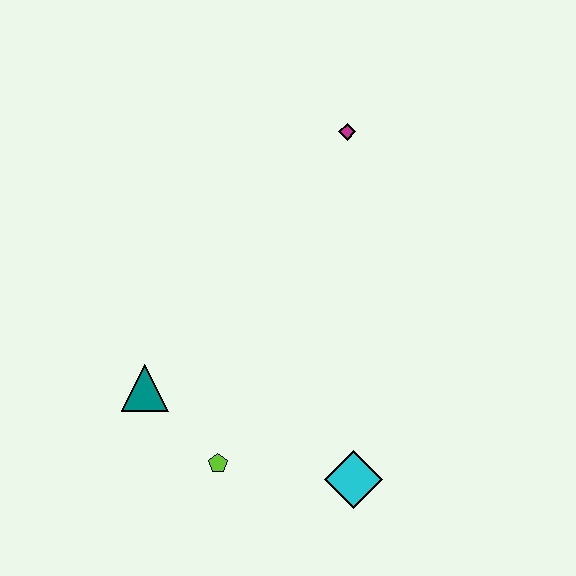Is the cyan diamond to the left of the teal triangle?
No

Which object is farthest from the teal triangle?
The magenta diamond is farthest from the teal triangle.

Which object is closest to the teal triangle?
The lime pentagon is closest to the teal triangle.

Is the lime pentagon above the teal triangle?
No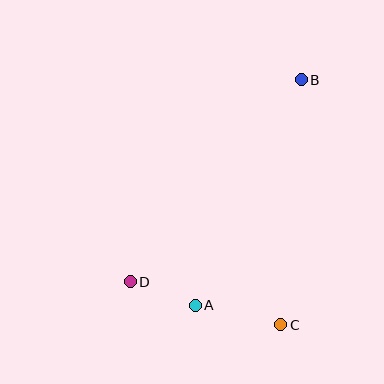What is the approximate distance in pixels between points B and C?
The distance between B and C is approximately 246 pixels.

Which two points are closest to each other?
Points A and D are closest to each other.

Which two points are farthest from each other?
Points B and D are farthest from each other.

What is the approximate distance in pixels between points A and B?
The distance between A and B is approximately 249 pixels.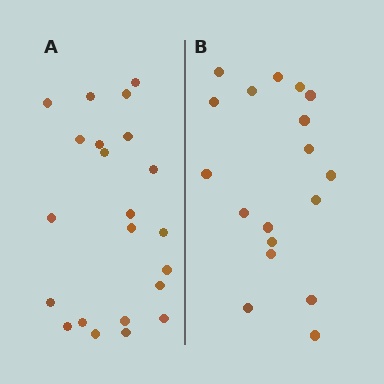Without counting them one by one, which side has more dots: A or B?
Region A (the left region) has more dots.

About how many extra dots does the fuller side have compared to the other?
Region A has about 4 more dots than region B.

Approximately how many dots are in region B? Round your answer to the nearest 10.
About 20 dots. (The exact count is 18, which rounds to 20.)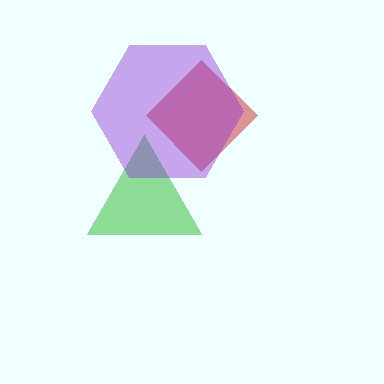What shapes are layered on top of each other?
The layered shapes are: a red diamond, a green triangle, a purple hexagon.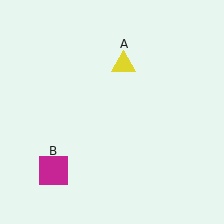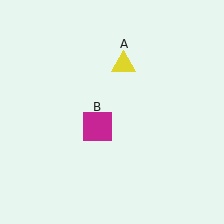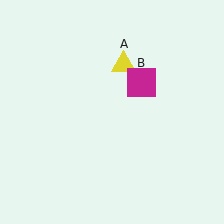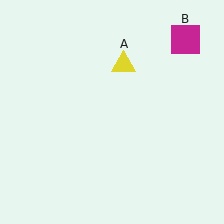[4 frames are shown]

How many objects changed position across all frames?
1 object changed position: magenta square (object B).